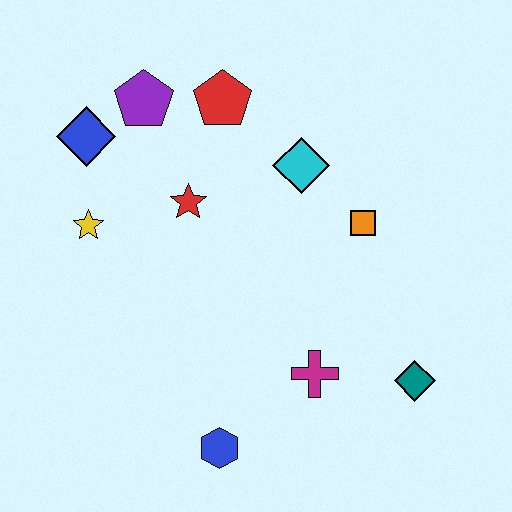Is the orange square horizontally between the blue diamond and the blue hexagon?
No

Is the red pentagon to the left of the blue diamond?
No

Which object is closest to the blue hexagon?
The magenta cross is closest to the blue hexagon.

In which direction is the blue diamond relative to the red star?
The blue diamond is to the left of the red star.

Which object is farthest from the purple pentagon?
The teal diamond is farthest from the purple pentagon.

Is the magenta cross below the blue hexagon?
No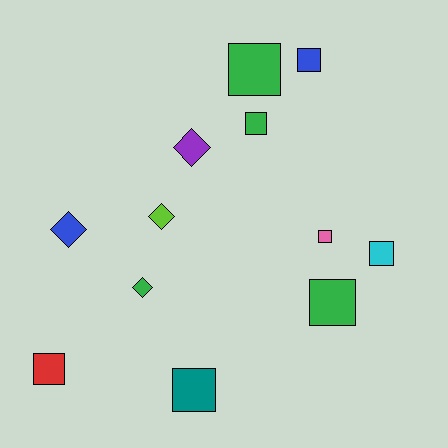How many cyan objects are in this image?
There is 1 cyan object.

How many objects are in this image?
There are 12 objects.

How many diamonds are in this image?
There are 4 diamonds.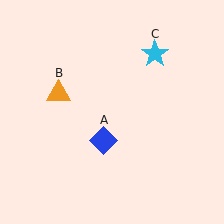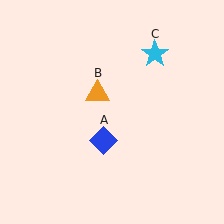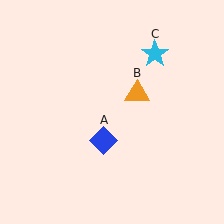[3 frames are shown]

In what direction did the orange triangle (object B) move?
The orange triangle (object B) moved right.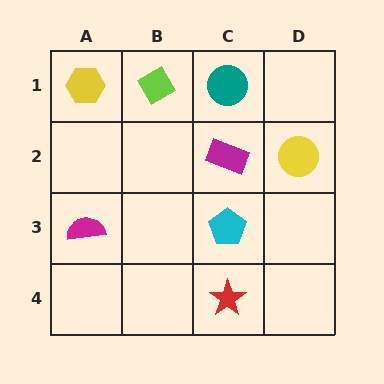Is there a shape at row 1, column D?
No, that cell is empty.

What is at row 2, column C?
A magenta rectangle.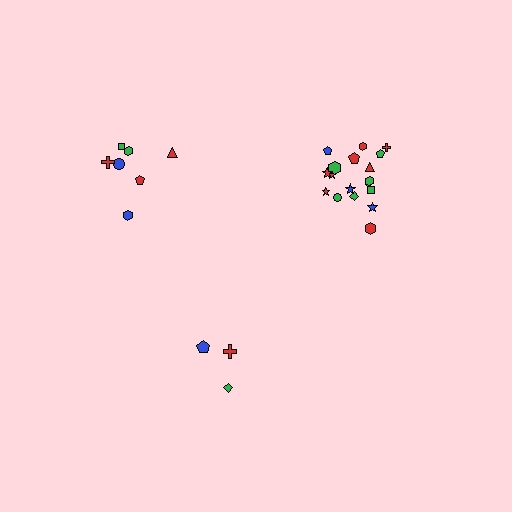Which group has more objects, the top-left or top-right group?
The top-right group.